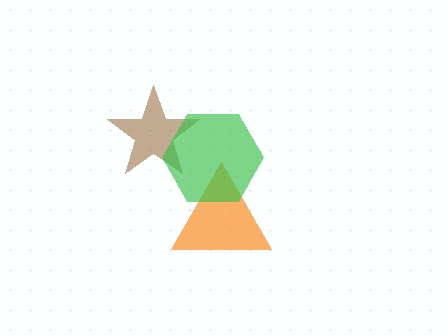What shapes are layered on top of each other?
The layered shapes are: an orange triangle, a brown star, a green hexagon.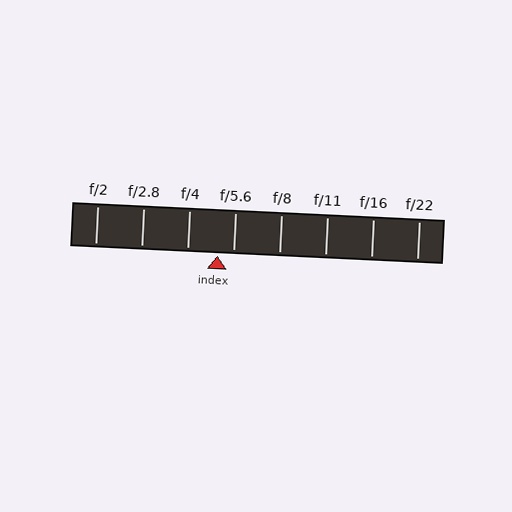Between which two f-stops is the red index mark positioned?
The index mark is between f/4 and f/5.6.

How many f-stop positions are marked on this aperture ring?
There are 8 f-stop positions marked.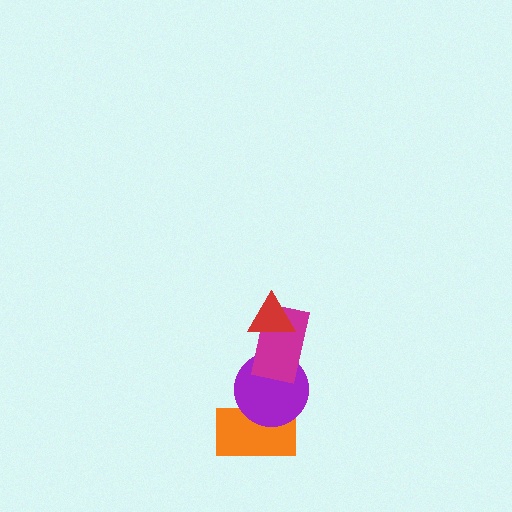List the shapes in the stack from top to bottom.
From top to bottom: the red triangle, the magenta rectangle, the purple circle, the orange rectangle.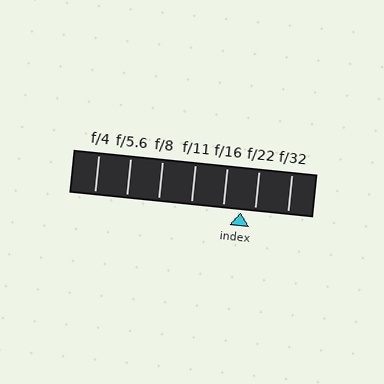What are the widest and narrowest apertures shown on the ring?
The widest aperture shown is f/4 and the narrowest is f/32.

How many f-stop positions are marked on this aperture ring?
There are 7 f-stop positions marked.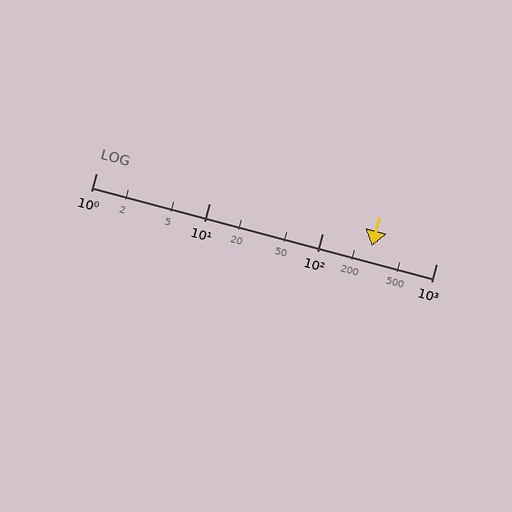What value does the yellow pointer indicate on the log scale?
The pointer indicates approximately 270.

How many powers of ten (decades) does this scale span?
The scale spans 3 decades, from 1 to 1000.